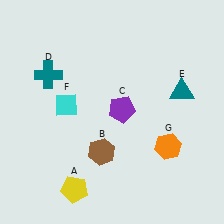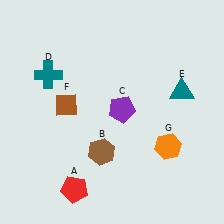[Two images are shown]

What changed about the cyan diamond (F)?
In Image 1, F is cyan. In Image 2, it changed to brown.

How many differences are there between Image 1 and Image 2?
There are 2 differences between the two images.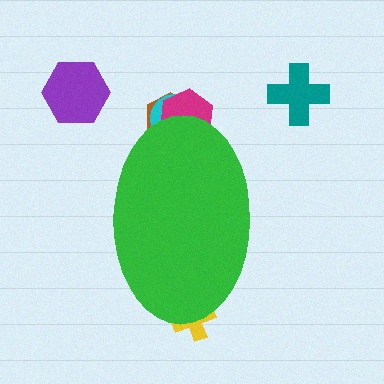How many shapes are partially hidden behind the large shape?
4 shapes are partially hidden.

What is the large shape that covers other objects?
A green ellipse.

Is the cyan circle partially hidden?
Yes, the cyan circle is partially hidden behind the green ellipse.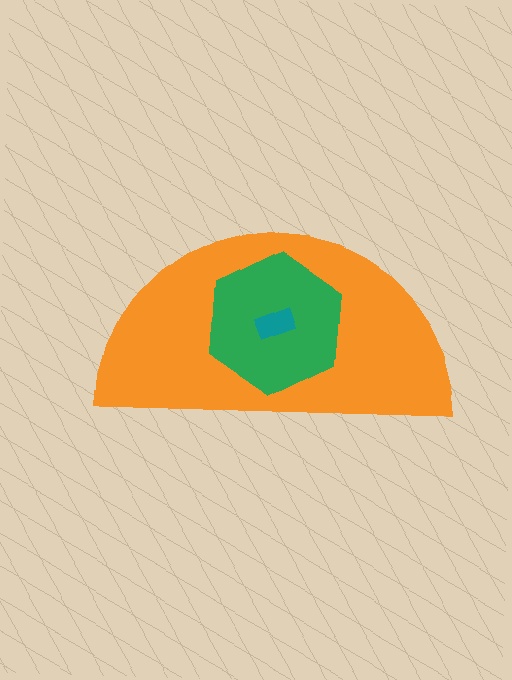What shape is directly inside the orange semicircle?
The green hexagon.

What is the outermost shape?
The orange semicircle.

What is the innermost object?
The teal rectangle.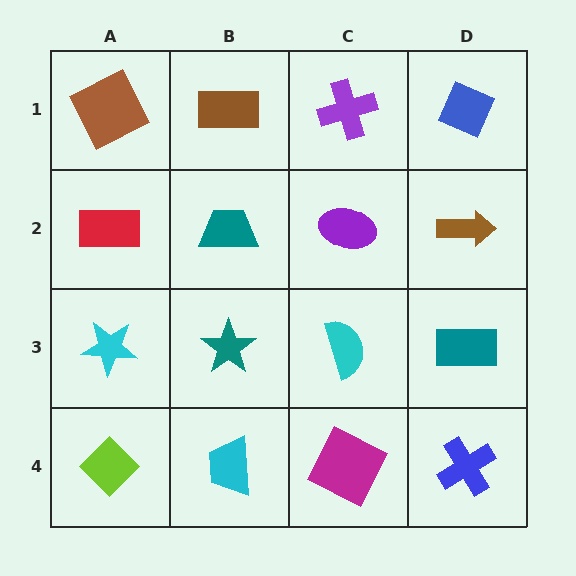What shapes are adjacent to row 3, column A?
A red rectangle (row 2, column A), a lime diamond (row 4, column A), a teal star (row 3, column B).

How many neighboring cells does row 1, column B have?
3.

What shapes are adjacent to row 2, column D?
A blue diamond (row 1, column D), a teal rectangle (row 3, column D), a purple ellipse (row 2, column C).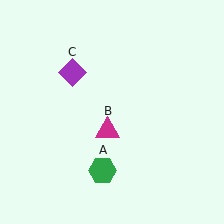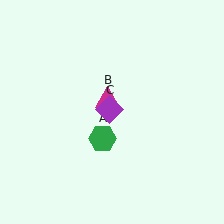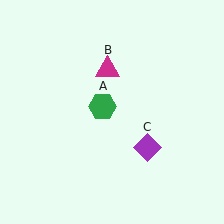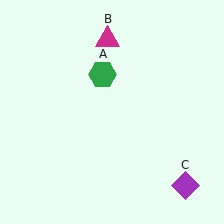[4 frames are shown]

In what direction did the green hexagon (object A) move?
The green hexagon (object A) moved up.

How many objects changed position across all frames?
3 objects changed position: green hexagon (object A), magenta triangle (object B), purple diamond (object C).